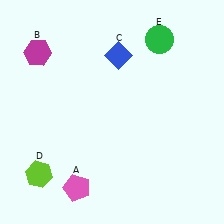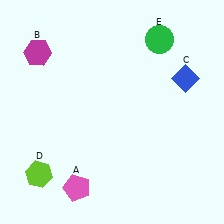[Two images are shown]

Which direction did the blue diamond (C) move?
The blue diamond (C) moved right.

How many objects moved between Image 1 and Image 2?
1 object moved between the two images.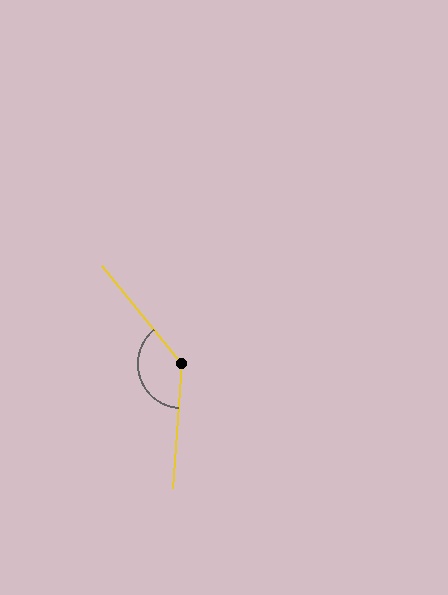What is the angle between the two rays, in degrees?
Approximately 137 degrees.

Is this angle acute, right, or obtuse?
It is obtuse.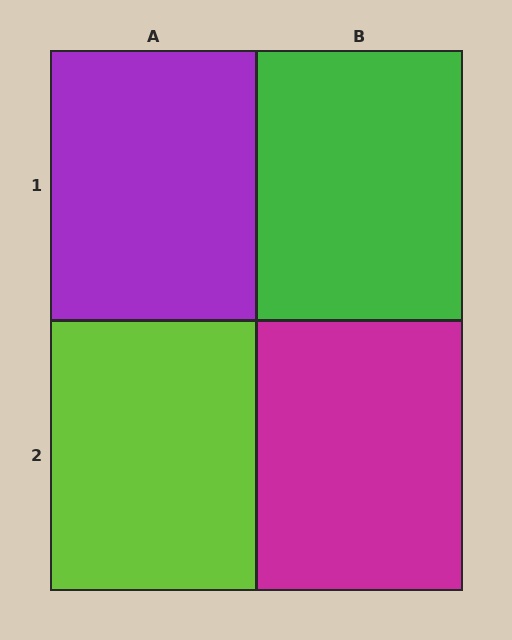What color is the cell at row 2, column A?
Lime.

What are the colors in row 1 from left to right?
Purple, green.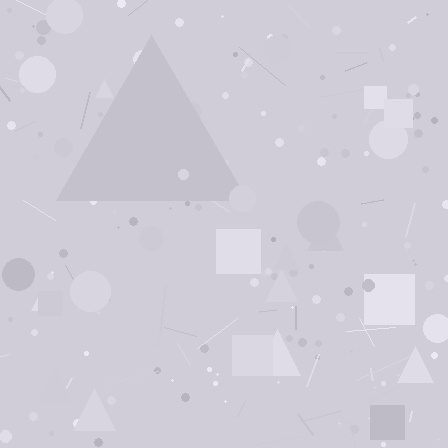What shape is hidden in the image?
A triangle is hidden in the image.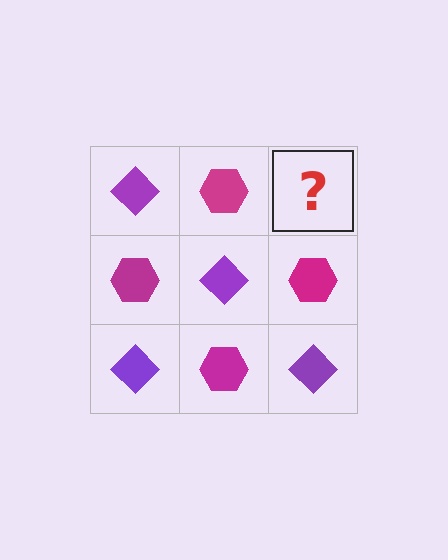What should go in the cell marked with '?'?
The missing cell should contain a purple diamond.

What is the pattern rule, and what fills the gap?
The rule is that it alternates purple diamond and magenta hexagon in a checkerboard pattern. The gap should be filled with a purple diamond.